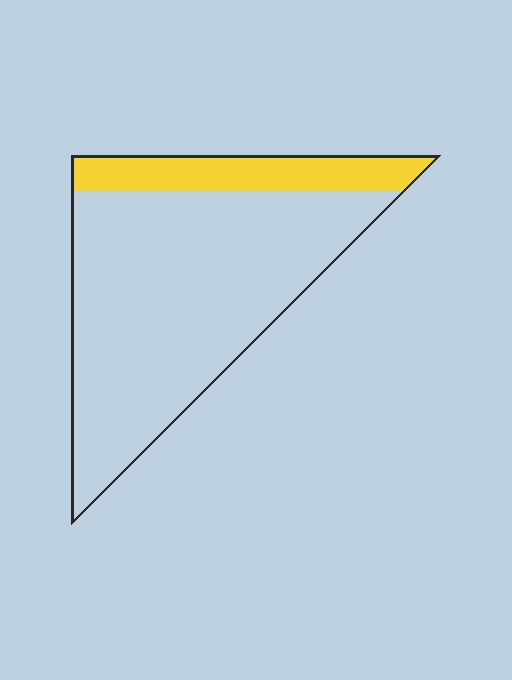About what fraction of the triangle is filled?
About one fifth (1/5).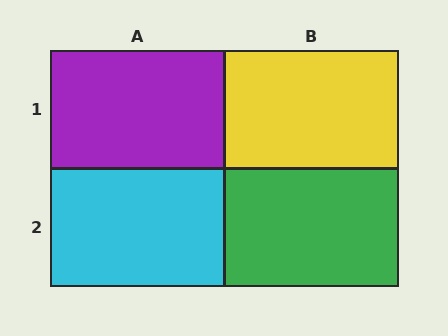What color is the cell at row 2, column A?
Cyan.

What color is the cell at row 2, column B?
Green.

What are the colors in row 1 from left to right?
Purple, yellow.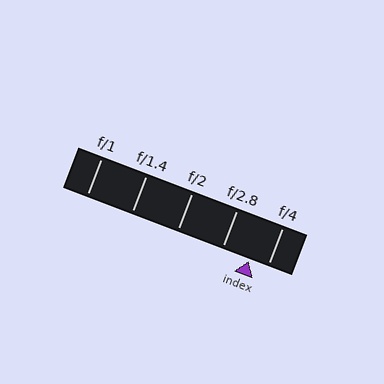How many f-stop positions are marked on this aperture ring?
There are 5 f-stop positions marked.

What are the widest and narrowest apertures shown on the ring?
The widest aperture shown is f/1 and the narrowest is f/4.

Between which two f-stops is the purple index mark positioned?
The index mark is between f/2.8 and f/4.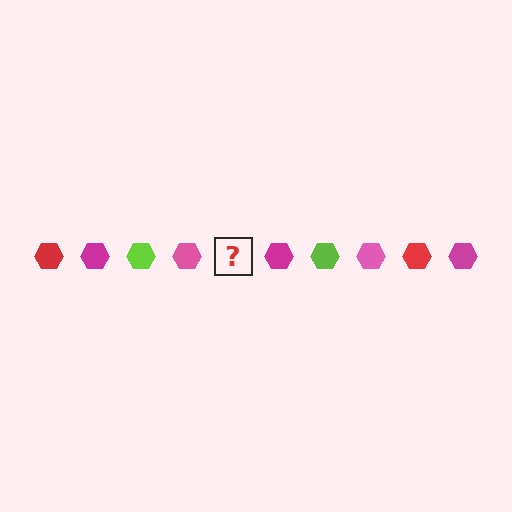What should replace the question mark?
The question mark should be replaced with a red hexagon.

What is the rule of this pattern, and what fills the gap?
The rule is that the pattern cycles through red, magenta, lime, pink hexagons. The gap should be filled with a red hexagon.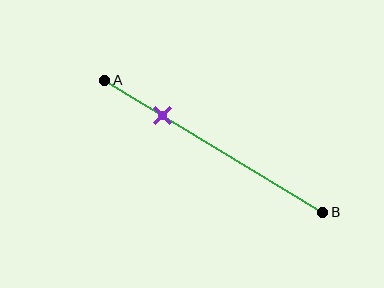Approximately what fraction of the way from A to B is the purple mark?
The purple mark is approximately 25% of the way from A to B.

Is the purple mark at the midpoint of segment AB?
No, the mark is at about 25% from A, not at the 50% midpoint.